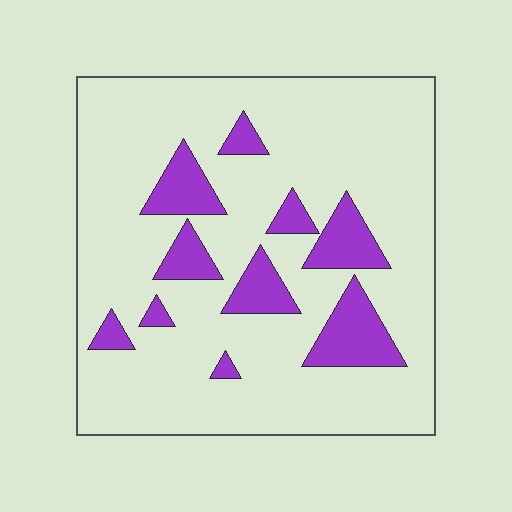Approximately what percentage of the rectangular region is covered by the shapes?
Approximately 15%.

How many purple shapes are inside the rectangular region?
10.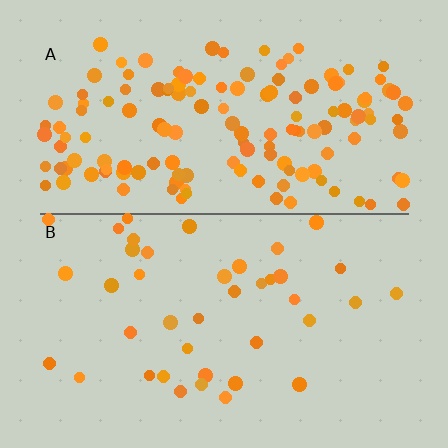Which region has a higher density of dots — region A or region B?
A (the top).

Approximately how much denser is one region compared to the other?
Approximately 3.6× — region A over region B.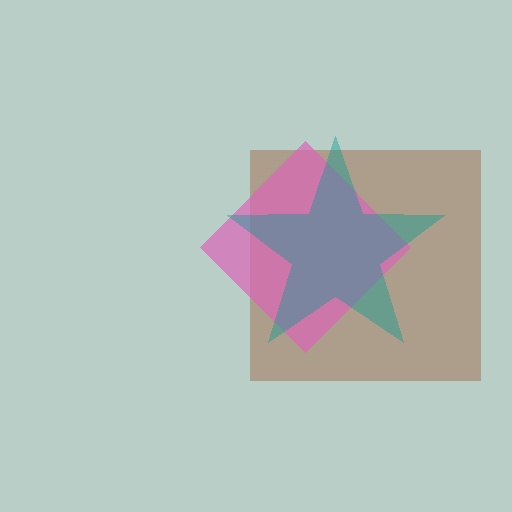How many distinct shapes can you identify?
There are 3 distinct shapes: a brown square, a pink diamond, a teal star.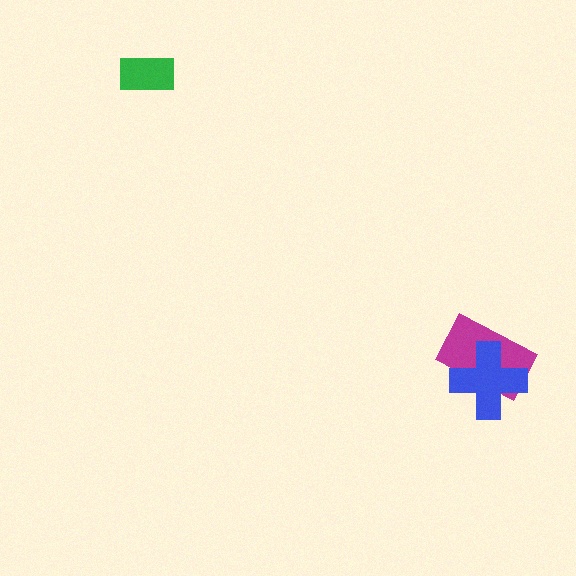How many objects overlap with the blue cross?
1 object overlaps with the blue cross.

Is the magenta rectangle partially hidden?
Yes, it is partially covered by another shape.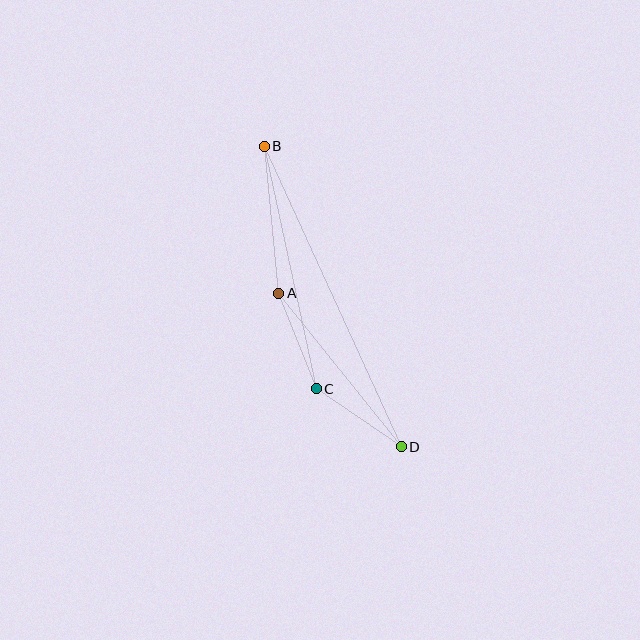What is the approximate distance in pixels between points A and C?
The distance between A and C is approximately 103 pixels.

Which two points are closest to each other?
Points C and D are closest to each other.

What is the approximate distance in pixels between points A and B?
The distance between A and B is approximately 148 pixels.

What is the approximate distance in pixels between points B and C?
The distance between B and C is approximately 248 pixels.